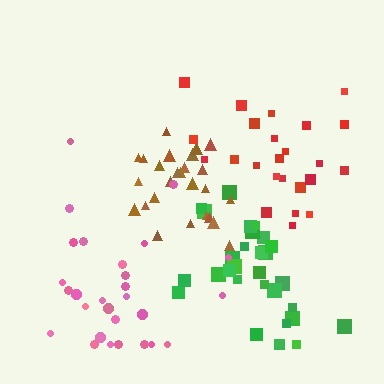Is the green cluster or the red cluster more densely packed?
Green.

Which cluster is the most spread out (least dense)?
Red.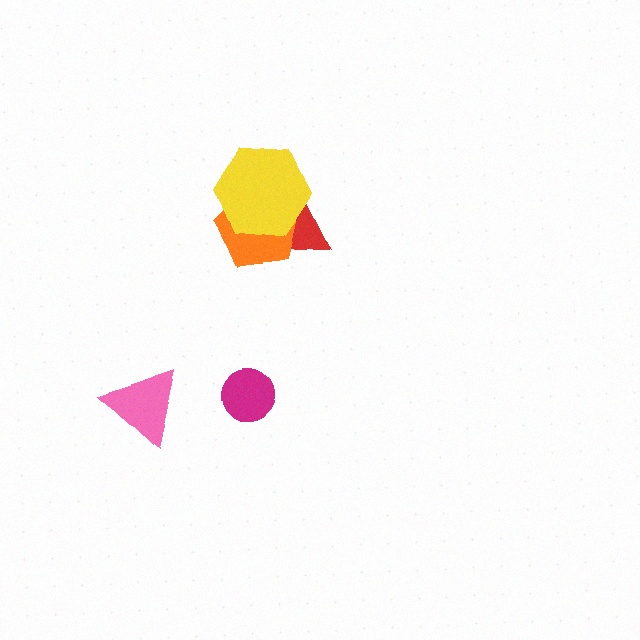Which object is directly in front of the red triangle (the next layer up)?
The orange pentagon is directly in front of the red triangle.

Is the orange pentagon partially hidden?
Yes, it is partially covered by another shape.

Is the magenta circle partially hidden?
No, no other shape covers it.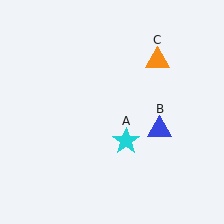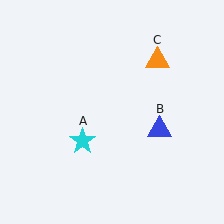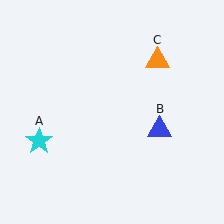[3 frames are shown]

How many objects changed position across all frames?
1 object changed position: cyan star (object A).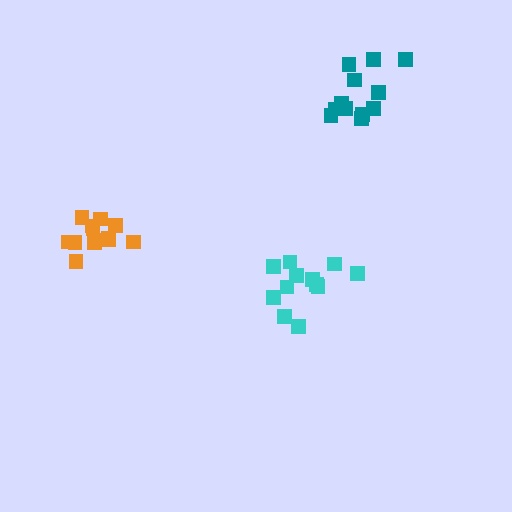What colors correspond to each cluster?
The clusters are colored: cyan, teal, orange.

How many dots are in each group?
Group 1: 12 dots, Group 2: 12 dots, Group 3: 13 dots (37 total).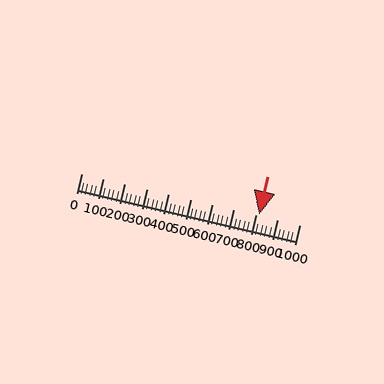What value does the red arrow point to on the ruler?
The red arrow points to approximately 816.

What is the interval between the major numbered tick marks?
The major tick marks are spaced 100 units apart.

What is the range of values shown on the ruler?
The ruler shows values from 0 to 1000.